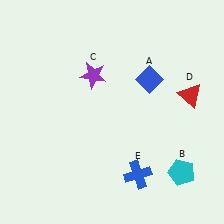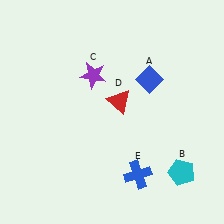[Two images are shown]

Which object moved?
The red triangle (D) moved left.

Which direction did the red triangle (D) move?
The red triangle (D) moved left.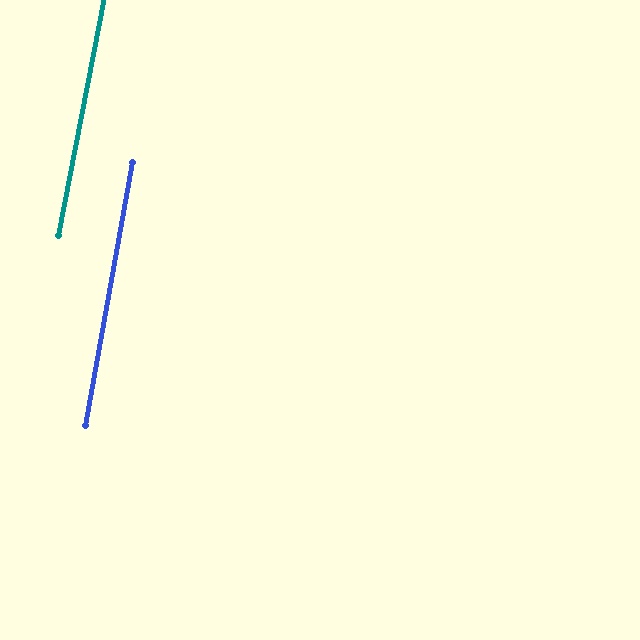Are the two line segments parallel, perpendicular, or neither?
Parallel — their directions differ by only 0.6°.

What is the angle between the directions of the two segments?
Approximately 1 degree.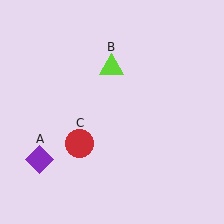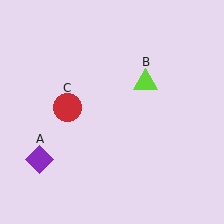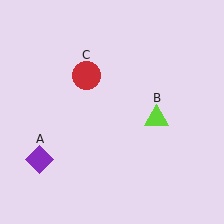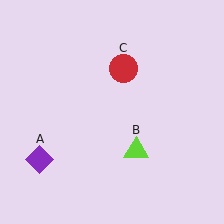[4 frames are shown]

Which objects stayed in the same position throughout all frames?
Purple diamond (object A) remained stationary.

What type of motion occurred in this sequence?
The lime triangle (object B), red circle (object C) rotated clockwise around the center of the scene.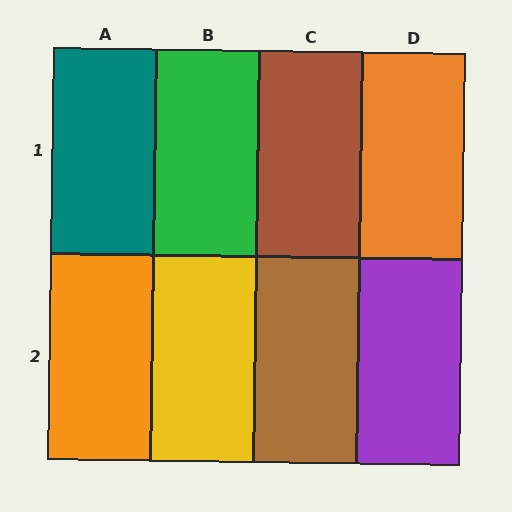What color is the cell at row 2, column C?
Brown.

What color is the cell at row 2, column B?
Yellow.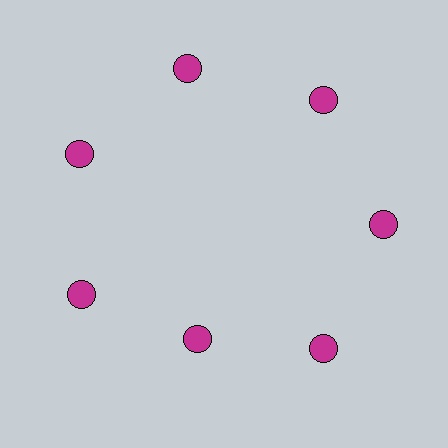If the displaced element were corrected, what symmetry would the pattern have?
It would have 7-fold rotational symmetry — the pattern would map onto itself every 51 degrees.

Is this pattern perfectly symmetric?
No. The 7 magenta circles are arranged in a ring, but one element near the 6 o'clock position is pulled inward toward the center, breaking the 7-fold rotational symmetry.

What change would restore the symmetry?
The symmetry would be restored by moving it outward, back onto the ring so that all 7 circles sit at equal angles and equal distance from the center.